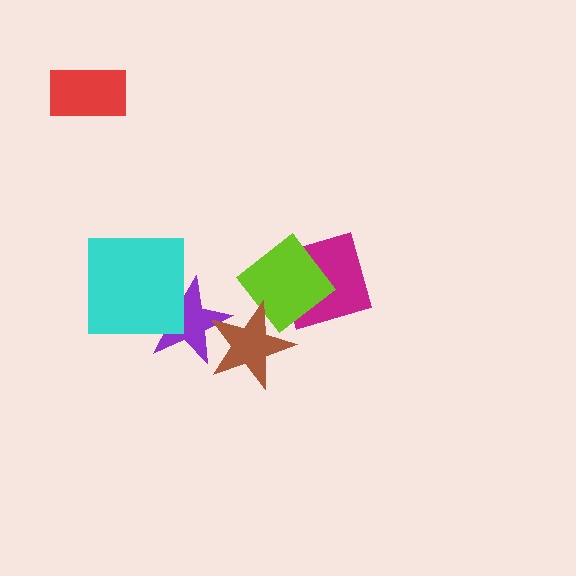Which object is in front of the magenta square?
The lime diamond is in front of the magenta square.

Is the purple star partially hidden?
Yes, it is partially covered by another shape.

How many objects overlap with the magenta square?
1 object overlaps with the magenta square.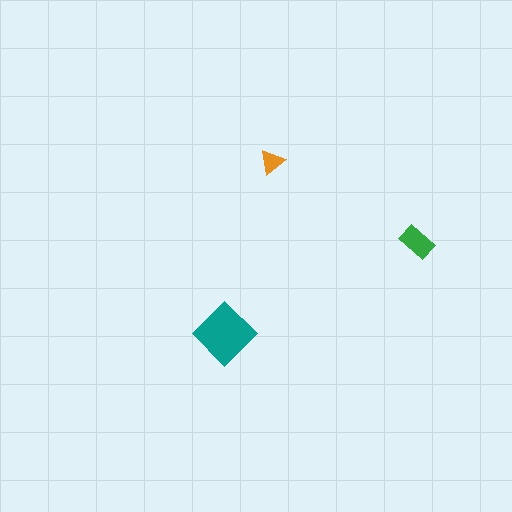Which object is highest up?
The orange triangle is topmost.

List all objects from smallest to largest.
The orange triangle, the green rectangle, the teal diamond.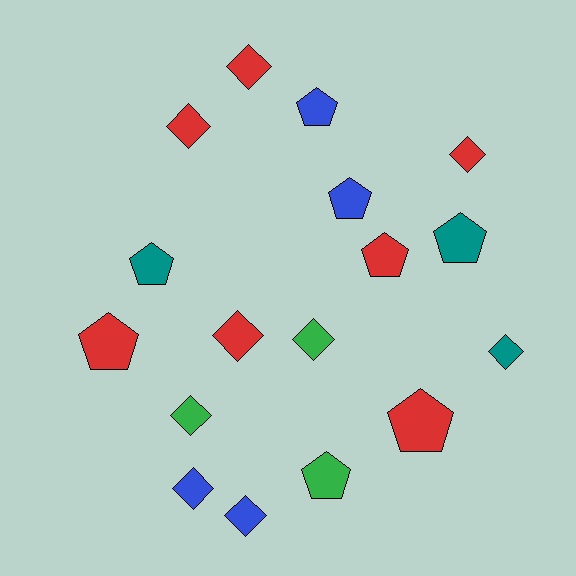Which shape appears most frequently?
Diamond, with 9 objects.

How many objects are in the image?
There are 17 objects.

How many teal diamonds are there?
There is 1 teal diamond.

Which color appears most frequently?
Red, with 7 objects.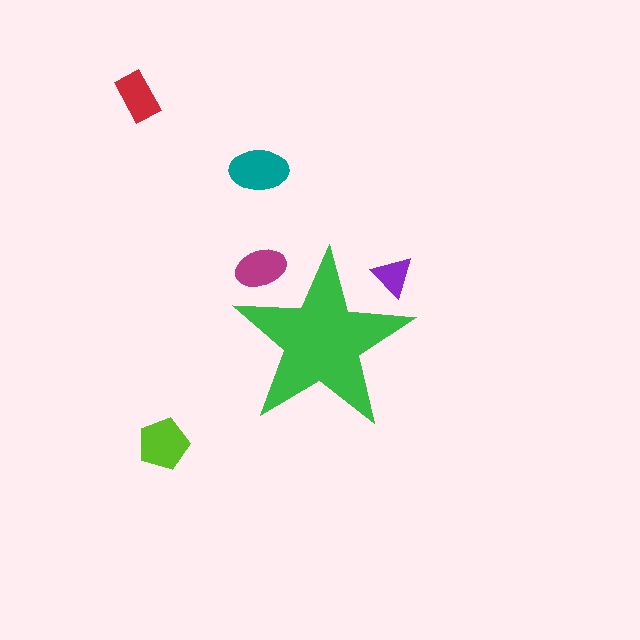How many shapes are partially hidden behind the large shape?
2 shapes are partially hidden.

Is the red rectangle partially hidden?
No, the red rectangle is fully visible.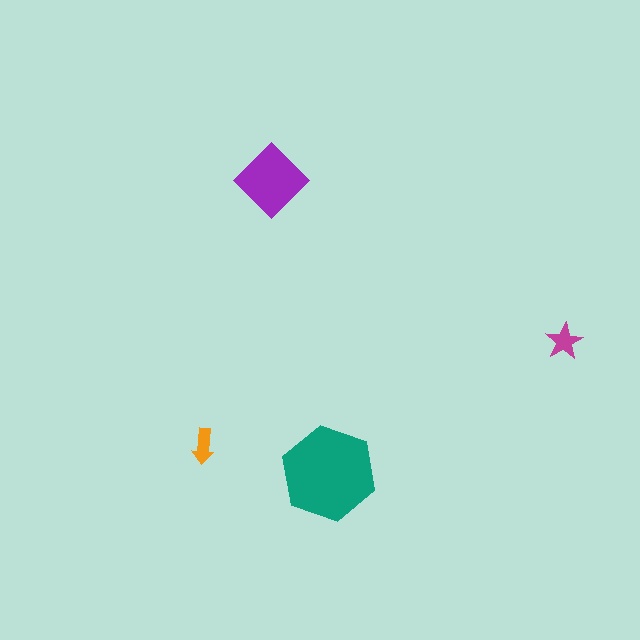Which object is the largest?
The teal hexagon.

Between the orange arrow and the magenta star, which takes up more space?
The magenta star.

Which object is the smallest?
The orange arrow.